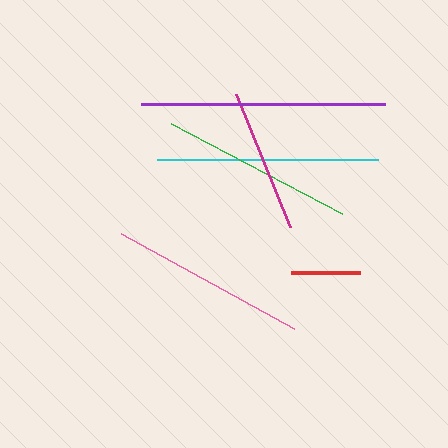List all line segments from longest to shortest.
From longest to shortest: purple, cyan, pink, green, magenta, red.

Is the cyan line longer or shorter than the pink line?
The cyan line is longer than the pink line.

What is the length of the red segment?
The red segment is approximately 69 pixels long.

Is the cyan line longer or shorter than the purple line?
The purple line is longer than the cyan line.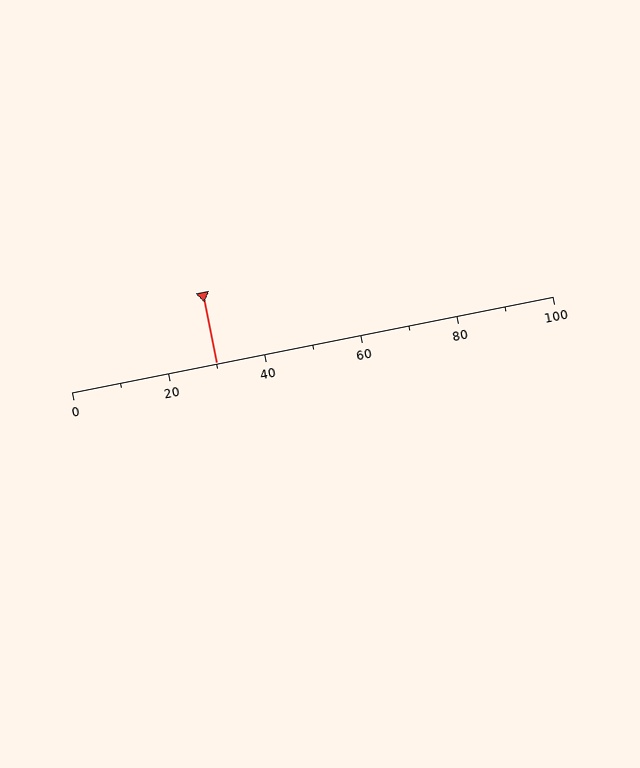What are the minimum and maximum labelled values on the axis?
The axis runs from 0 to 100.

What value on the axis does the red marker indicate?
The marker indicates approximately 30.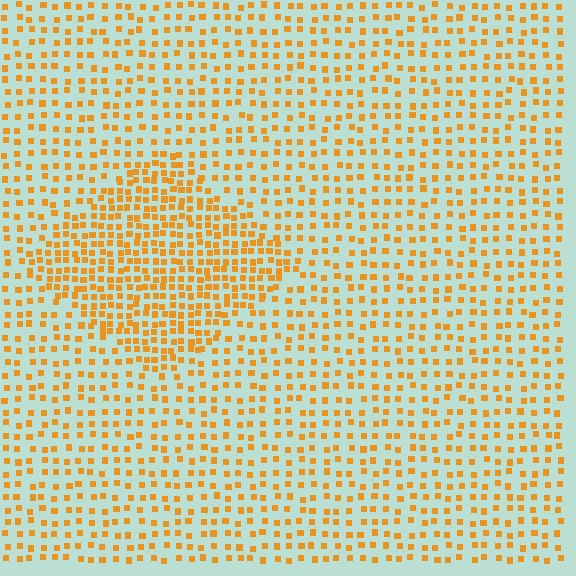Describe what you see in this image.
The image contains small orange elements arranged at two different densities. A diamond-shaped region is visible where the elements are more densely packed than the surrounding area.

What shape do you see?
I see a diamond.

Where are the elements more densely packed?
The elements are more densely packed inside the diamond boundary.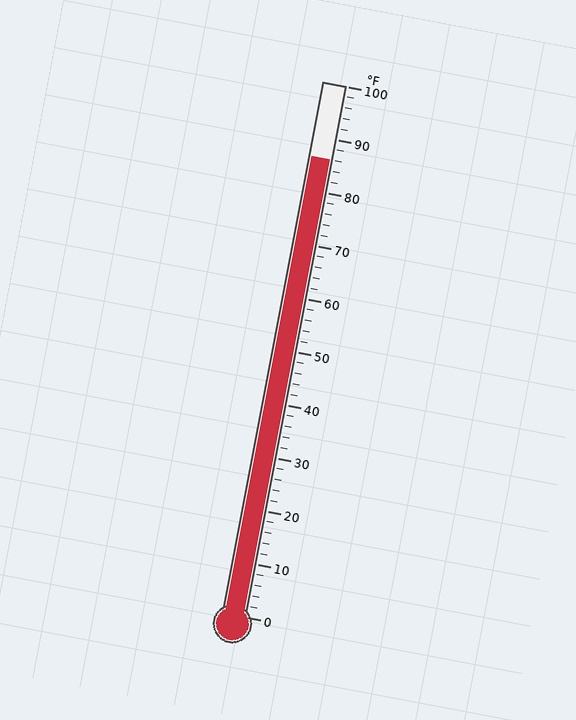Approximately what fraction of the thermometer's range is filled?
The thermometer is filled to approximately 85% of its range.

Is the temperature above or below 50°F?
The temperature is above 50°F.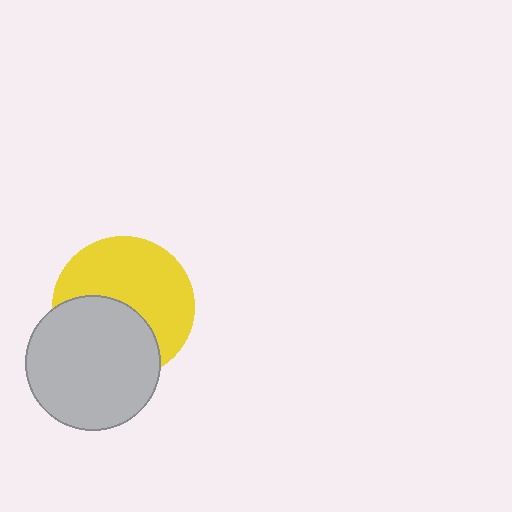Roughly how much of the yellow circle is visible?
About half of it is visible (roughly 58%).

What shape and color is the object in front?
The object in front is a light gray circle.